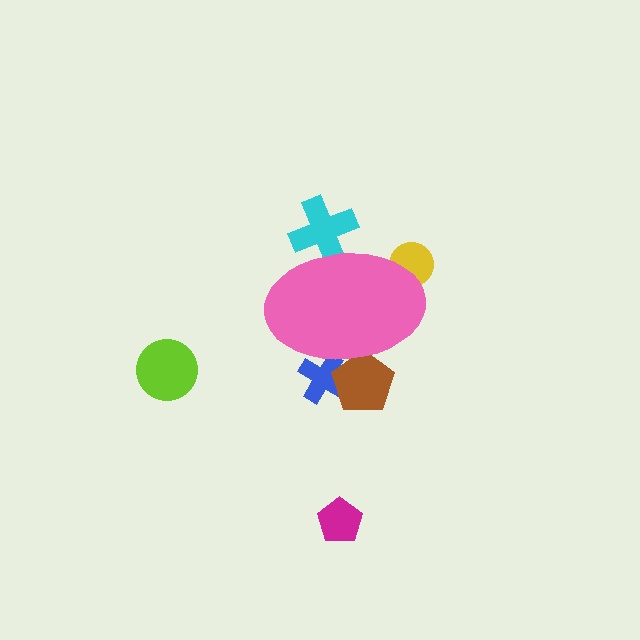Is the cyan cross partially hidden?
Yes, the cyan cross is partially hidden behind the pink ellipse.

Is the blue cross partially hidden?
Yes, the blue cross is partially hidden behind the pink ellipse.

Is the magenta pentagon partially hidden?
No, the magenta pentagon is fully visible.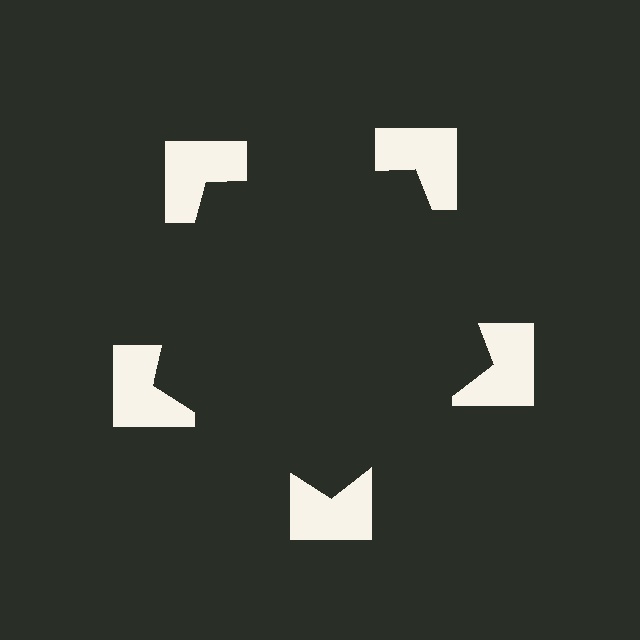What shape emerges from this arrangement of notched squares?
An illusory pentagon — its edges are inferred from the aligned wedge cuts in the notched squares, not physically drawn.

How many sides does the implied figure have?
5 sides.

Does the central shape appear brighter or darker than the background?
It typically appears slightly darker than the background, even though no actual brightness change is drawn.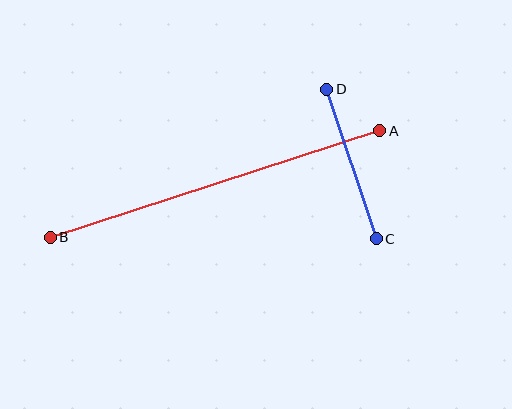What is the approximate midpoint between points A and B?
The midpoint is at approximately (215, 184) pixels.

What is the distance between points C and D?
The distance is approximately 158 pixels.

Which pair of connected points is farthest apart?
Points A and B are farthest apart.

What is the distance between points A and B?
The distance is approximately 346 pixels.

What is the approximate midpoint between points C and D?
The midpoint is at approximately (352, 164) pixels.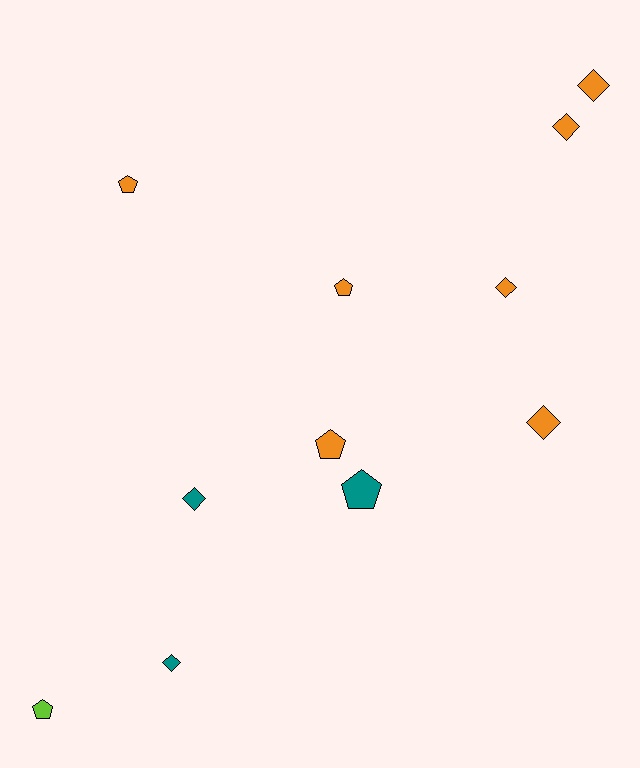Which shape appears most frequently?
Diamond, with 6 objects.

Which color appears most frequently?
Orange, with 7 objects.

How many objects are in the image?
There are 11 objects.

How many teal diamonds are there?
There are 2 teal diamonds.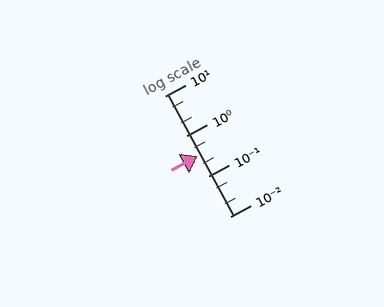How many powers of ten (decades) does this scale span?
The scale spans 3 decades, from 0.01 to 10.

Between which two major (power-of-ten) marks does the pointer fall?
The pointer is between 0.1 and 1.